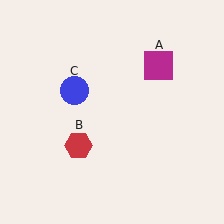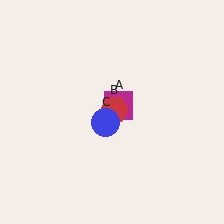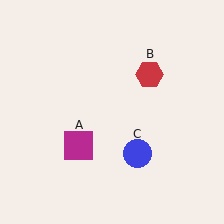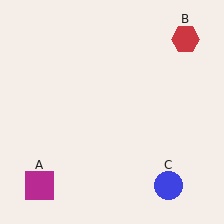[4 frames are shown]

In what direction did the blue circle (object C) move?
The blue circle (object C) moved down and to the right.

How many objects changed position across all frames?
3 objects changed position: magenta square (object A), red hexagon (object B), blue circle (object C).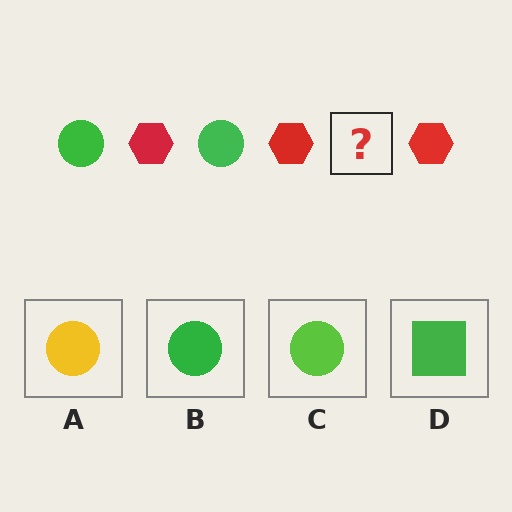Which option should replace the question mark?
Option B.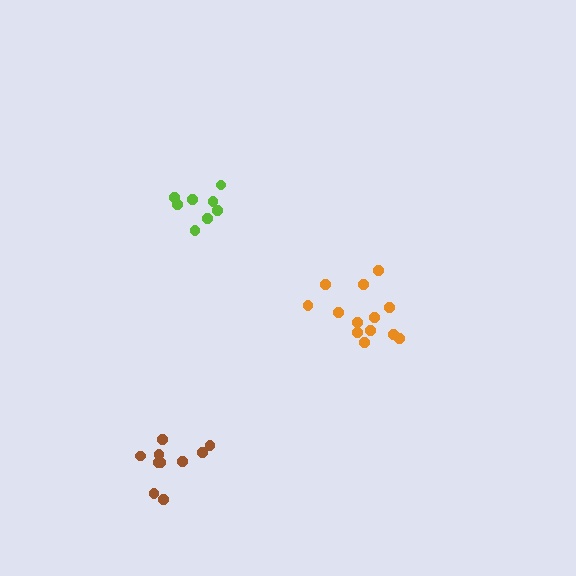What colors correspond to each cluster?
The clusters are colored: orange, brown, lime.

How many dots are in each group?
Group 1: 13 dots, Group 2: 10 dots, Group 3: 8 dots (31 total).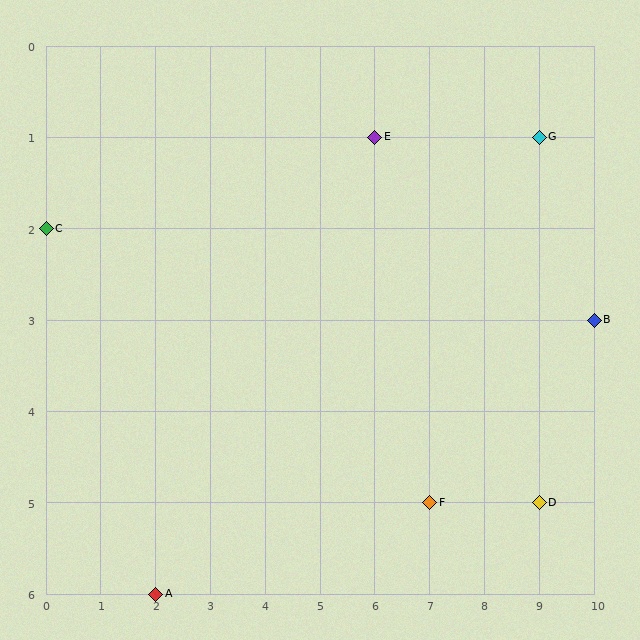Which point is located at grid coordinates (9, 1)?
Point G is at (9, 1).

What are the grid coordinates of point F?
Point F is at grid coordinates (7, 5).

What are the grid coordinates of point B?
Point B is at grid coordinates (10, 3).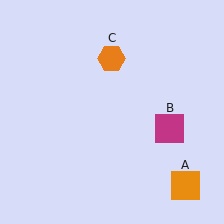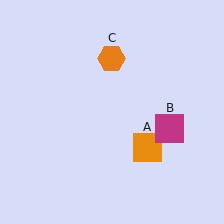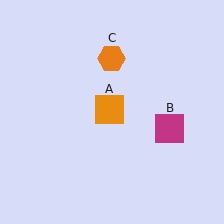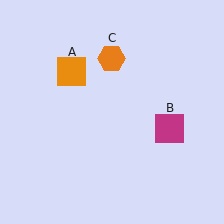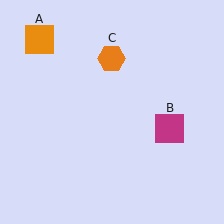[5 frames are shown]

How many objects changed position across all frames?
1 object changed position: orange square (object A).